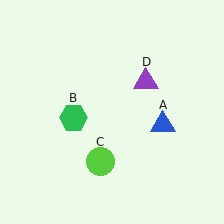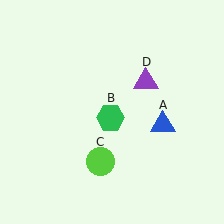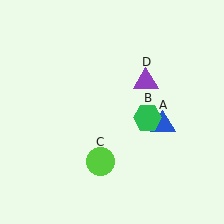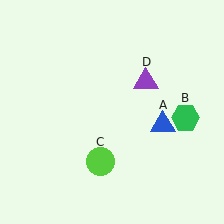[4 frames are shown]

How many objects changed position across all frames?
1 object changed position: green hexagon (object B).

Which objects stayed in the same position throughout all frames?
Blue triangle (object A) and lime circle (object C) and purple triangle (object D) remained stationary.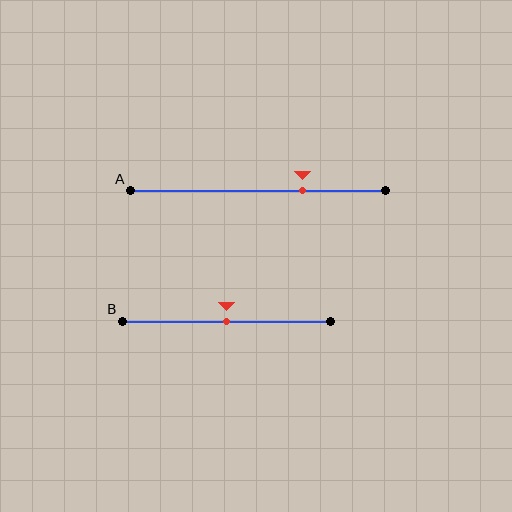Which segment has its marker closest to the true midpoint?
Segment B has its marker closest to the true midpoint.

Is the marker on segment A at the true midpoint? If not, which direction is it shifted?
No, the marker on segment A is shifted to the right by about 17% of the segment length.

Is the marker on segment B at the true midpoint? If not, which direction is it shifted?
Yes, the marker on segment B is at the true midpoint.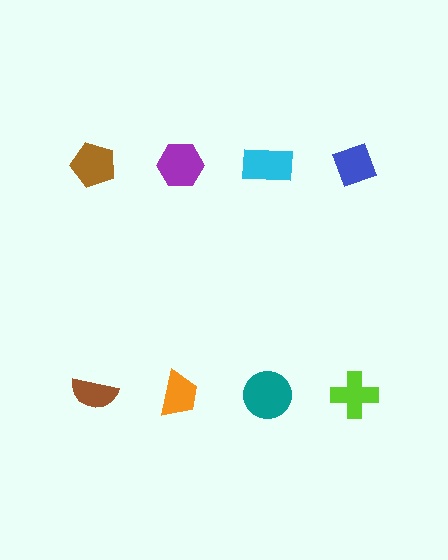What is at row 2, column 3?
A teal circle.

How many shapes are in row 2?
4 shapes.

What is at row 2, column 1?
A brown semicircle.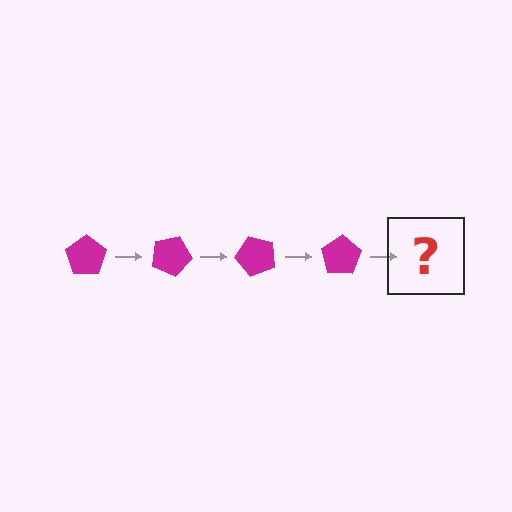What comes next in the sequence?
The next element should be a magenta pentagon rotated 100 degrees.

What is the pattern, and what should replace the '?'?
The pattern is that the pentagon rotates 25 degrees each step. The '?' should be a magenta pentagon rotated 100 degrees.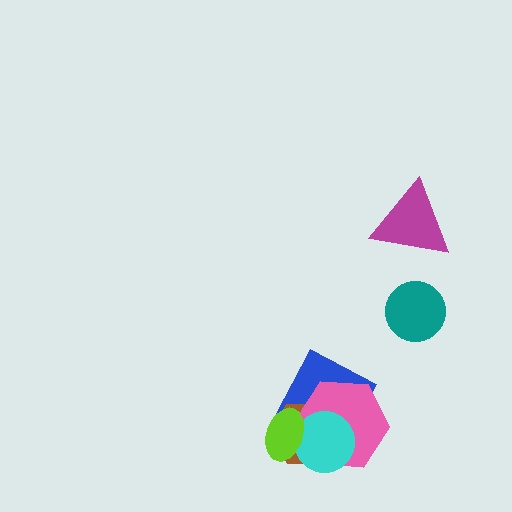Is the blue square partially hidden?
Yes, it is partially covered by another shape.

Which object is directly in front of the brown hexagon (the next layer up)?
The pink hexagon is directly in front of the brown hexagon.